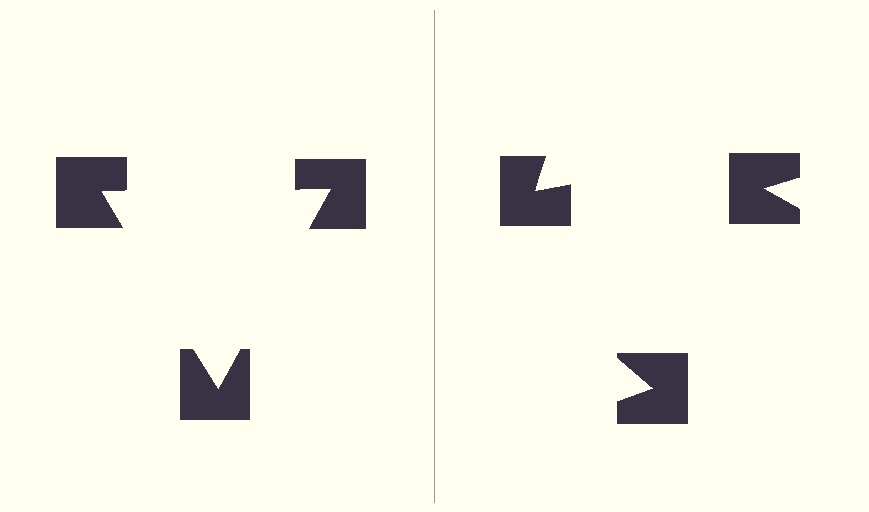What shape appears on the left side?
An illusory triangle.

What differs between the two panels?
The notched squares are positioned identically on both sides; only the wedge orientations differ. On the left they align to a triangle; on the right they are misaligned.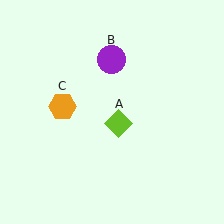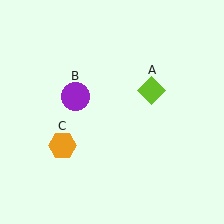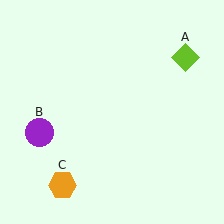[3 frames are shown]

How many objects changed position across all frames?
3 objects changed position: lime diamond (object A), purple circle (object B), orange hexagon (object C).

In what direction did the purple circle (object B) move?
The purple circle (object B) moved down and to the left.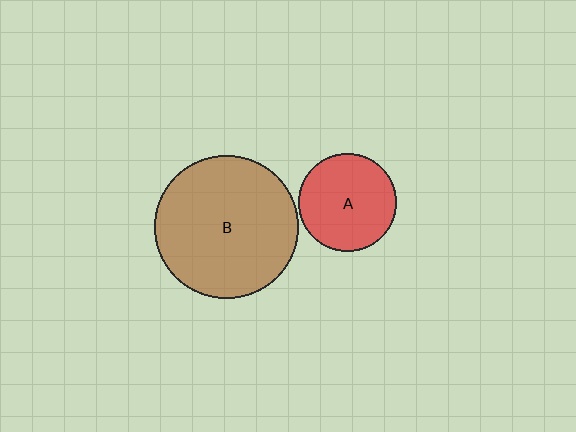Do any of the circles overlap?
No, none of the circles overlap.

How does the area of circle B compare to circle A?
Approximately 2.1 times.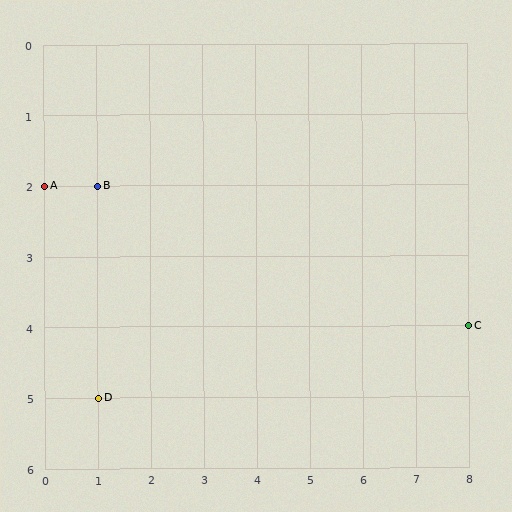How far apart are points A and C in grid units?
Points A and C are 8 columns and 2 rows apart (about 8.2 grid units diagonally).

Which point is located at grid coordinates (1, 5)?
Point D is at (1, 5).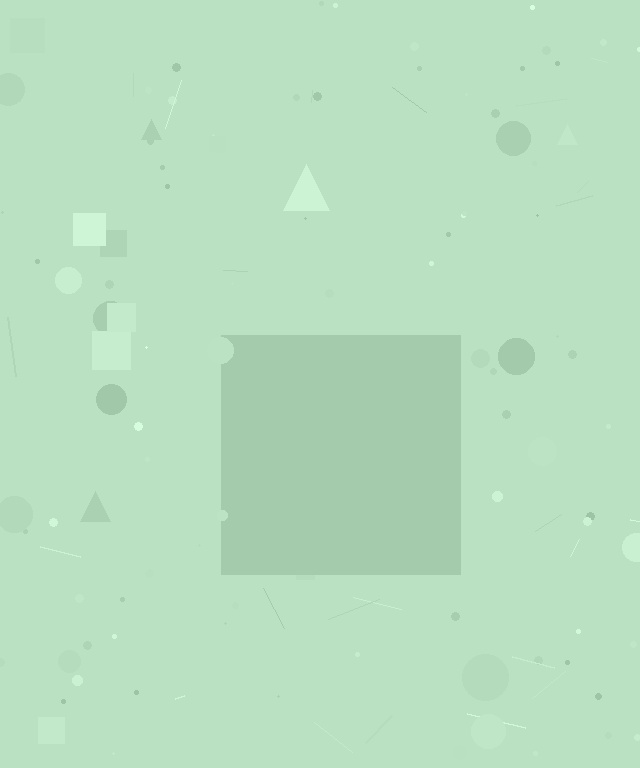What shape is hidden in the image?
A square is hidden in the image.